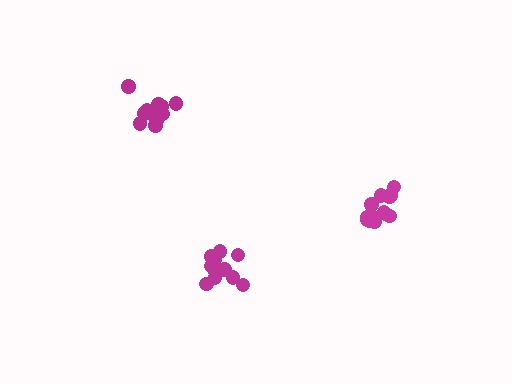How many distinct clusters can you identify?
There are 3 distinct clusters.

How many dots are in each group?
Group 1: 12 dots, Group 2: 11 dots, Group 3: 13 dots (36 total).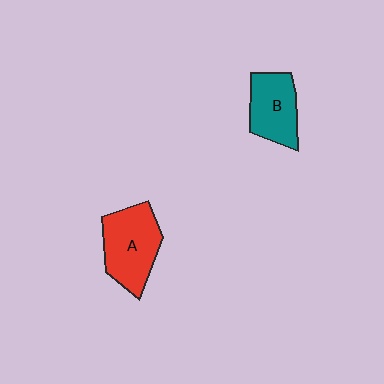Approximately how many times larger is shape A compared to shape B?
Approximately 1.2 times.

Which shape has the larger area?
Shape A (red).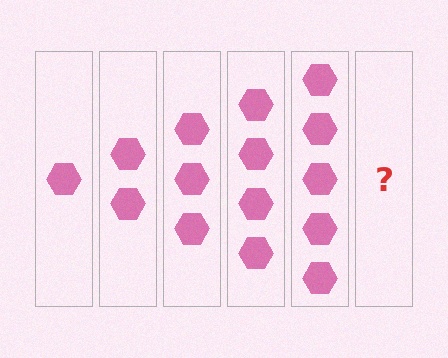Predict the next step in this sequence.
The next step is 6 hexagons.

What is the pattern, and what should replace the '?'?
The pattern is that each step adds one more hexagon. The '?' should be 6 hexagons.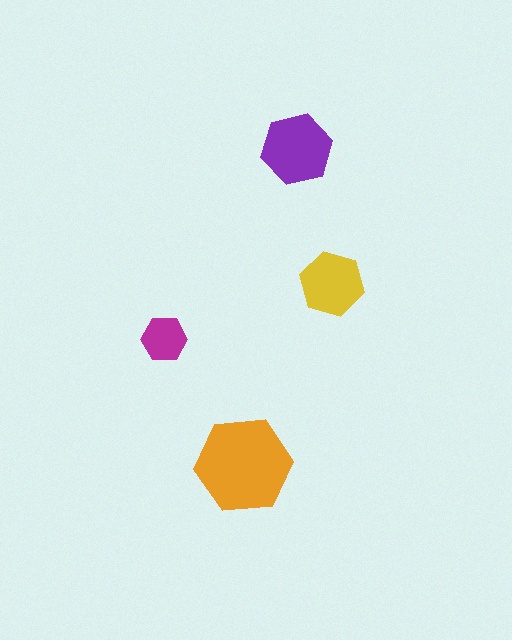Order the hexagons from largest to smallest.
the orange one, the purple one, the yellow one, the magenta one.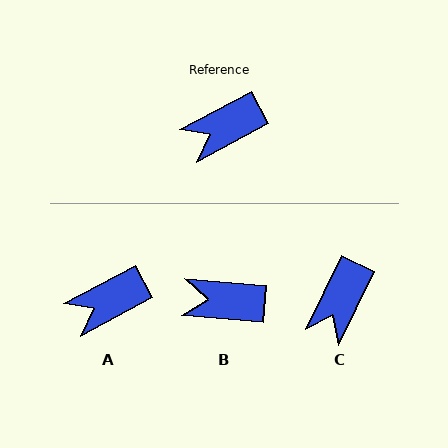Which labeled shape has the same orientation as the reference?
A.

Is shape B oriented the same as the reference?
No, it is off by about 33 degrees.